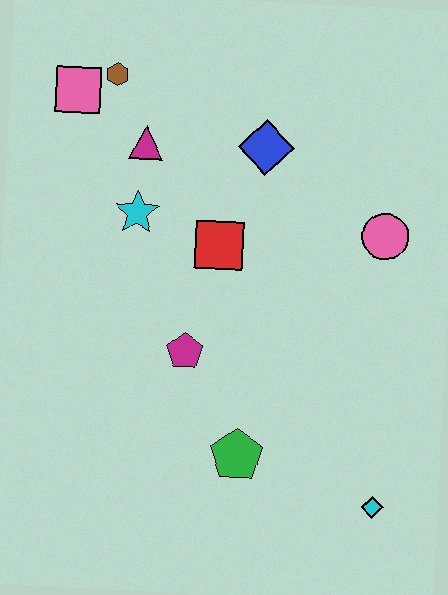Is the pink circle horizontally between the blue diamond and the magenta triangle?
No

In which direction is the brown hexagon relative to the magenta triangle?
The brown hexagon is above the magenta triangle.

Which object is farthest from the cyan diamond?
The pink square is farthest from the cyan diamond.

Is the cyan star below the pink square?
Yes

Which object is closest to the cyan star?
The magenta triangle is closest to the cyan star.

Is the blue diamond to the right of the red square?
Yes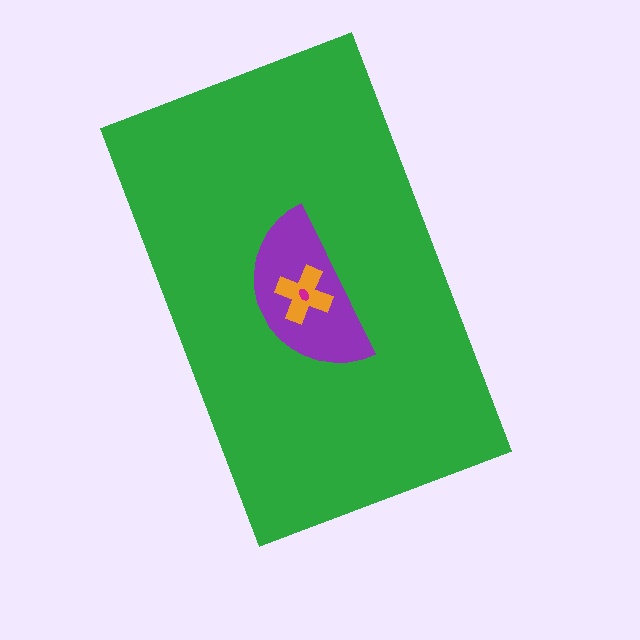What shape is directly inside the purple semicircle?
The orange cross.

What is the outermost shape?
The green rectangle.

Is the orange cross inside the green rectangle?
Yes.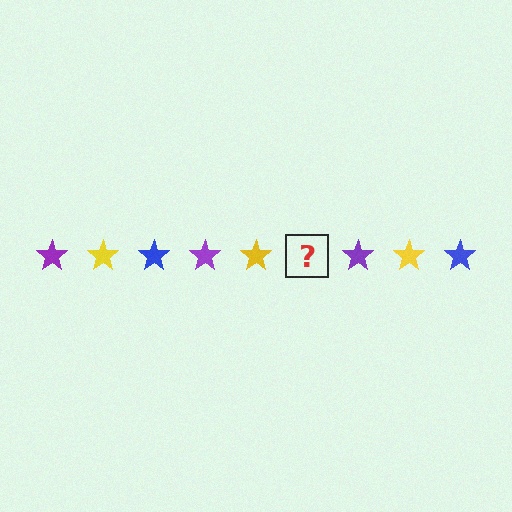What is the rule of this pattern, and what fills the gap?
The rule is that the pattern cycles through purple, yellow, blue stars. The gap should be filled with a blue star.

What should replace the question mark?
The question mark should be replaced with a blue star.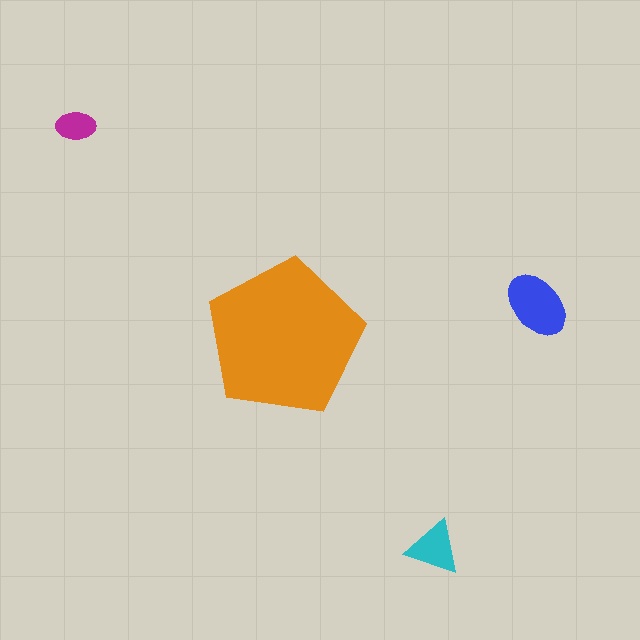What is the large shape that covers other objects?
An orange pentagon.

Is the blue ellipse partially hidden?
No, the blue ellipse is fully visible.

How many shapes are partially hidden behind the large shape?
0 shapes are partially hidden.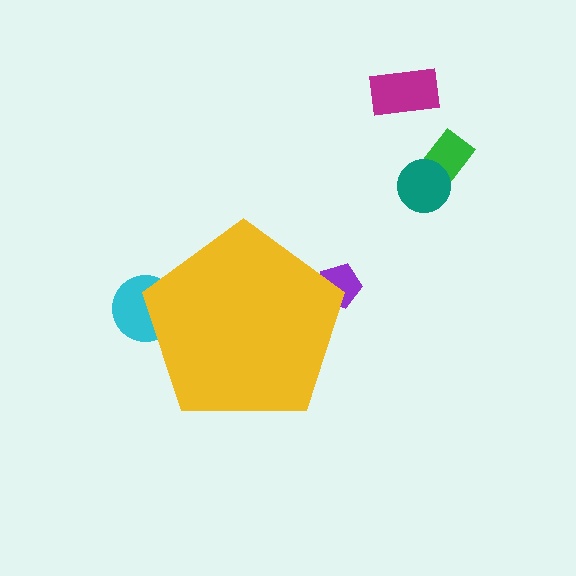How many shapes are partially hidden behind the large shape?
2 shapes are partially hidden.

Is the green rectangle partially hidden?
No, the green rectangle is fully visible.